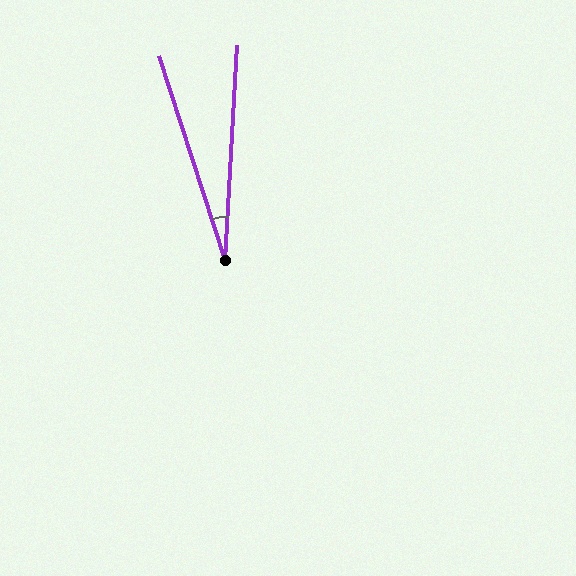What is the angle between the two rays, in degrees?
Approximately 21 degrees.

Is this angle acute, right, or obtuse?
It is acute.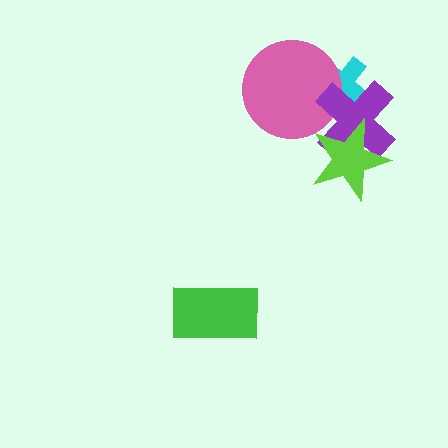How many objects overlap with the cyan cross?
2 objects overlap with the cyan cross.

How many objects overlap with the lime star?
1 object overlaps with the lime star.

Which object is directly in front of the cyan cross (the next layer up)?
The pink circle is directly in front of the cyan cross.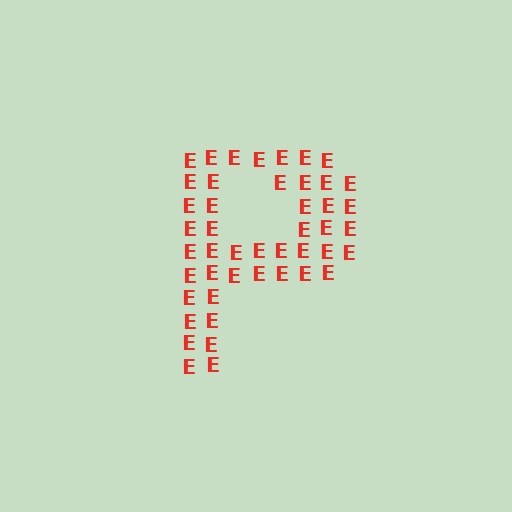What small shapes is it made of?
It is made of small letter E's.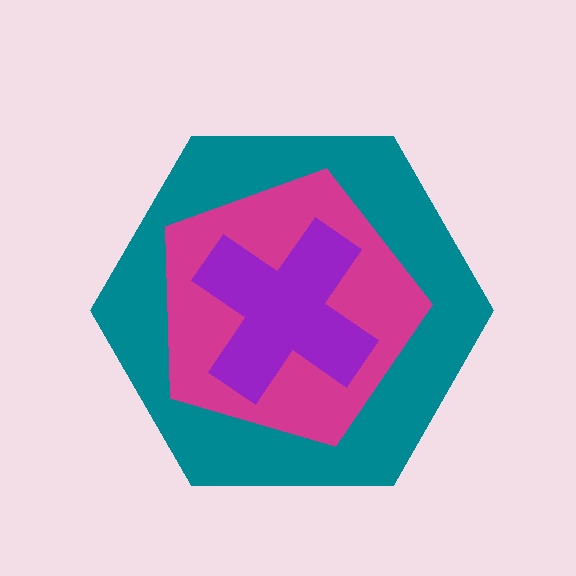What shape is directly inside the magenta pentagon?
The purple cross.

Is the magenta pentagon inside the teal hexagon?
Yes.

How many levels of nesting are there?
3.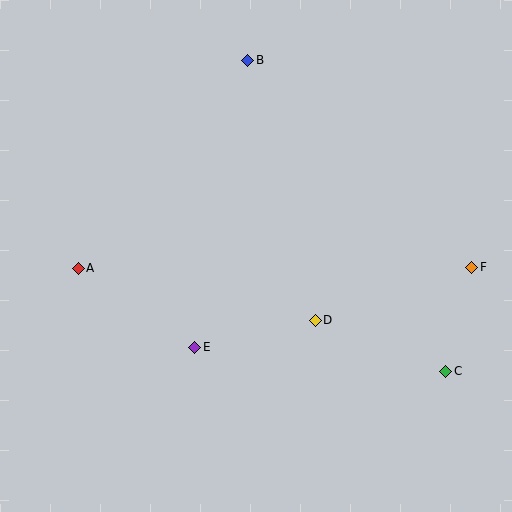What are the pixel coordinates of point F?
Point F is at (472, 267).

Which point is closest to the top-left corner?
Point B is closest to the top-left corner.